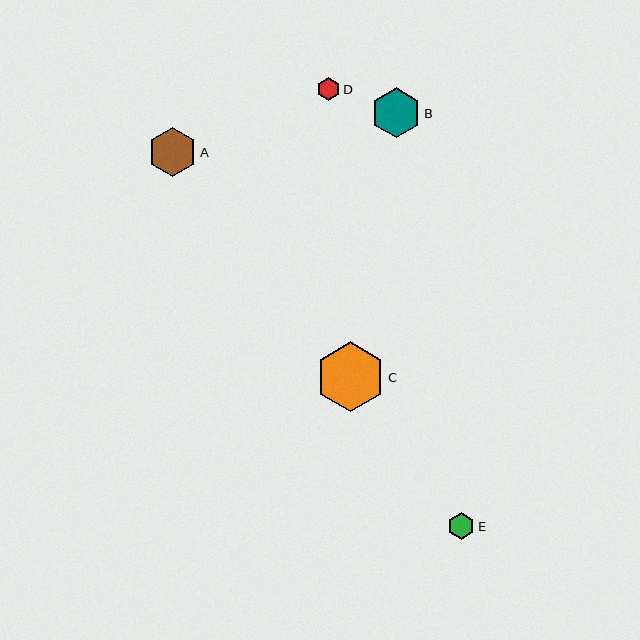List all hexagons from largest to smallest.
From largest to smallest: C, B, A, E, D.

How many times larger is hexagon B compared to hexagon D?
Hexagon B is approximately 2.2 times the size of hexagon D.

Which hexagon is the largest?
Hexagon C is the largest with a size of approximately 70 pixels.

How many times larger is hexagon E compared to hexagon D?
Hexagon E is approximately 1.2 times the size of hexagon D.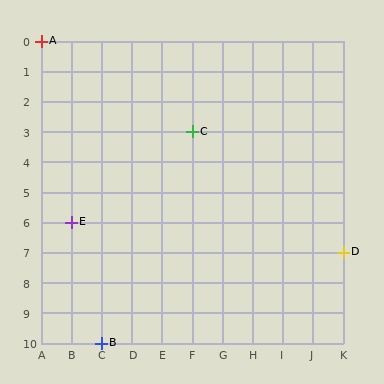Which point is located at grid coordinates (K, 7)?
Point D is at (K, 7).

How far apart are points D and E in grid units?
Points D and E are 9 columns and 1 row apart (about 9.1 grid units diagonally).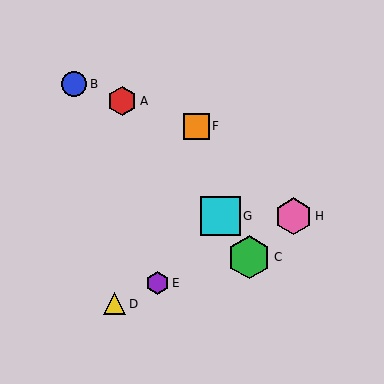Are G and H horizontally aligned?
Yes, both are at y≈216.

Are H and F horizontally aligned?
No, H is at y≈216 and F is at y≈126.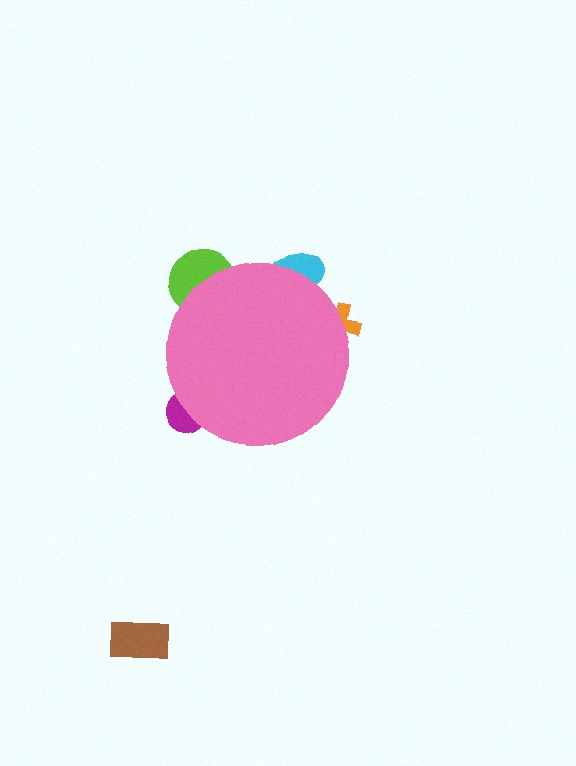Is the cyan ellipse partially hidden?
Yes, the cyan ellipse is partially hidden behind the pink circle.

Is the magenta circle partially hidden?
Yes, the magenta circle is partially hidden behind the pink circle.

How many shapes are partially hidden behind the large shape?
4 shapes are partially hidden.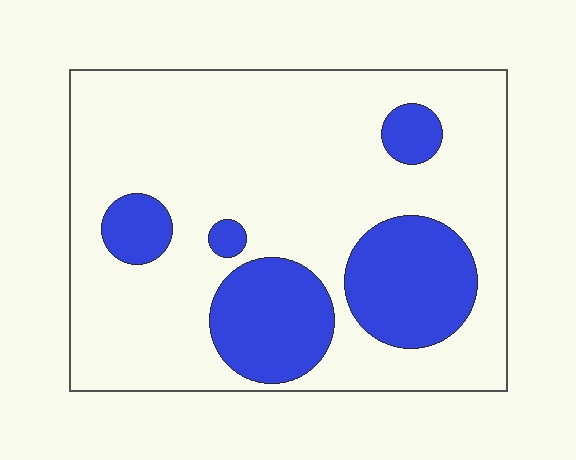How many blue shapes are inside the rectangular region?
5.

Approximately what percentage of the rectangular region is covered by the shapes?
Approximately 25%.